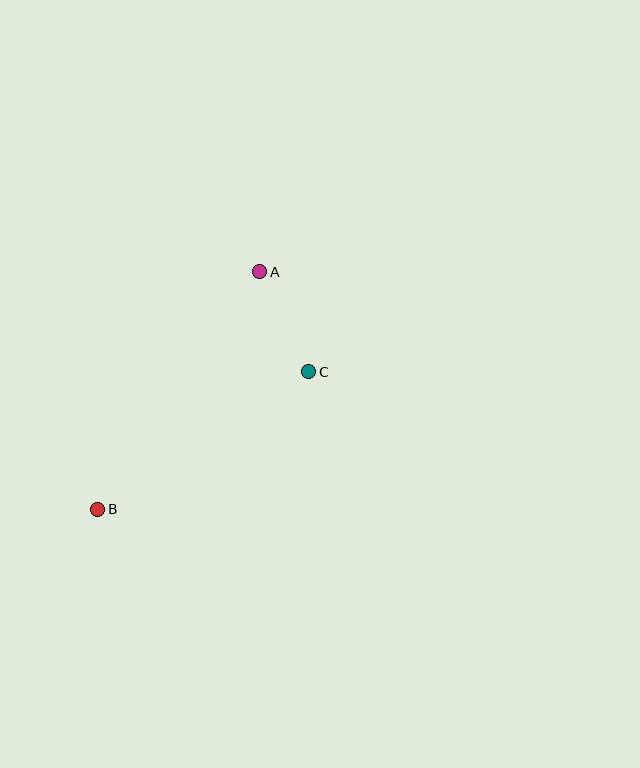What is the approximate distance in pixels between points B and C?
The distance between B and C is approximately 252 pixels.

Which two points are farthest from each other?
Points A and B are farthest from each other.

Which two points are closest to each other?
Points A and C are closest to each other.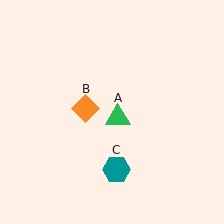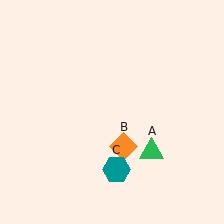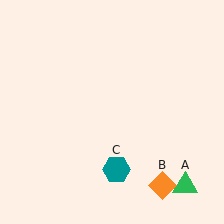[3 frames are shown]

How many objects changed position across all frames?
2 objects changed position: green triangle (object A), orange diamond (object B).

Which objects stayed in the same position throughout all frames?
Teal hexagon (object C) remained stationary.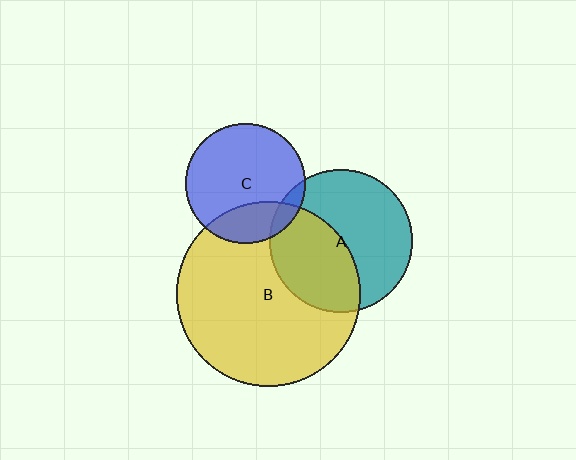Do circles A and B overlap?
Yes.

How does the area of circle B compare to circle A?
Approximately 1.7 times.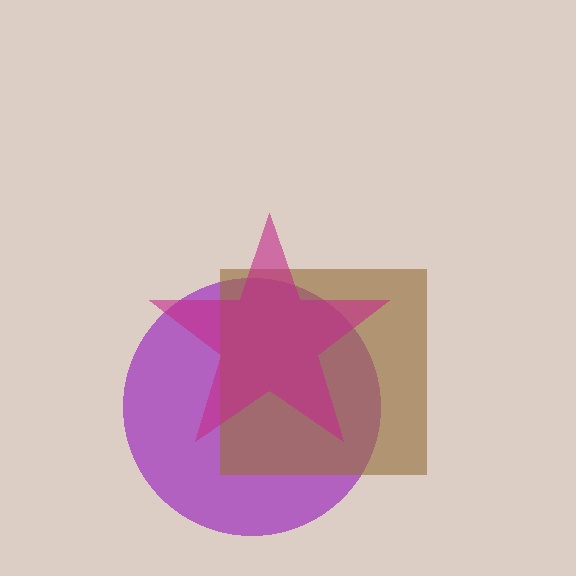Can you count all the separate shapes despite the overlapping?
Yes, there are 3 separate shapes.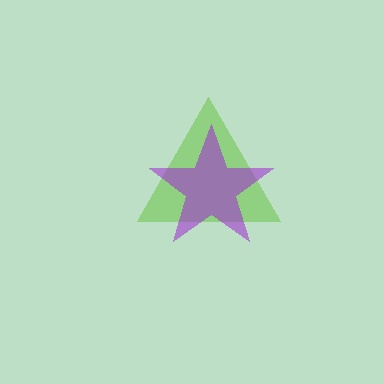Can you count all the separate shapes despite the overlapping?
Yes, there are 2 separate shapes.